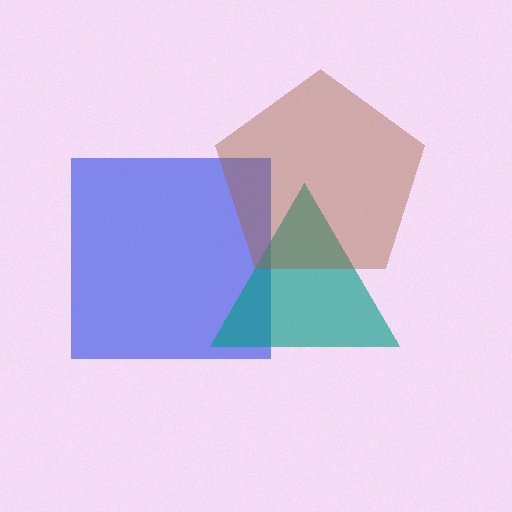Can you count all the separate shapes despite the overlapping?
Yes, there are 3 separate shapes.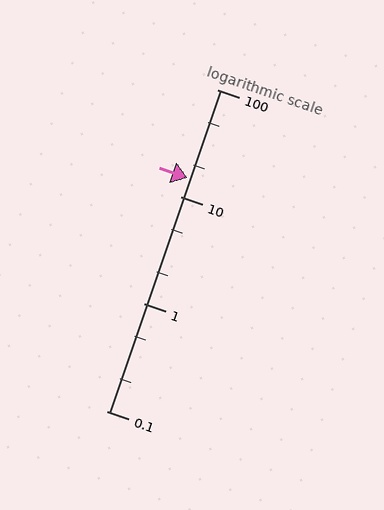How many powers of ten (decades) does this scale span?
The scale spans 3 decades, from 0.1 to 100.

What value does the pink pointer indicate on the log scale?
The pointer indicates approximately 15.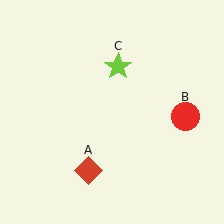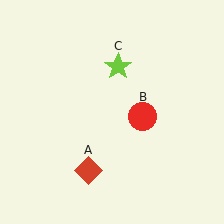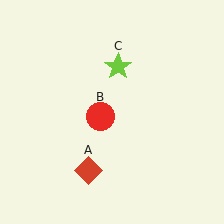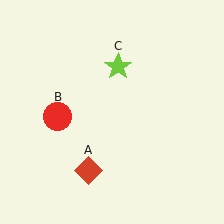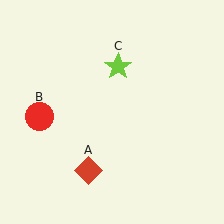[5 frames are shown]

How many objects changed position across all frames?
1 object changed position: red circle (object B).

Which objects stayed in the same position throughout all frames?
Red diamond (object A) and lime star (object C) remained stationary.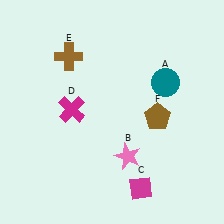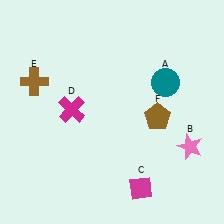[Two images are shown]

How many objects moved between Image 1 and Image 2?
2 objects moved between the two images.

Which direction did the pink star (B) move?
The pink star (B) moved right.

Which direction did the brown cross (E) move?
The brown cross (E) moved left.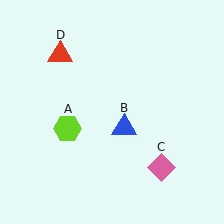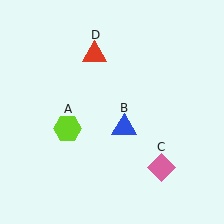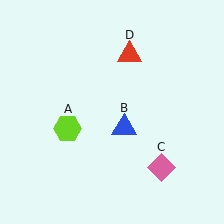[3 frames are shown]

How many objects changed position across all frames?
1 object changed position: red triangle (object D).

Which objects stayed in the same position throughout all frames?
Lime hexagon (object A) and blue triangle (object B) and pink diamond (object C) remained stationary.